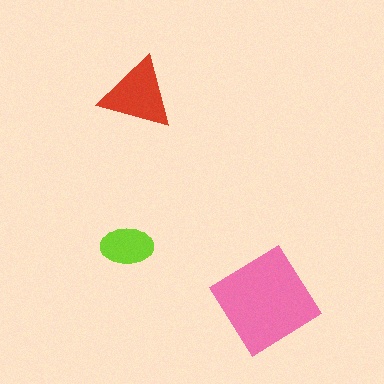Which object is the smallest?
The lime ellipse.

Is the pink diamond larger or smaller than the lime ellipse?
Larger.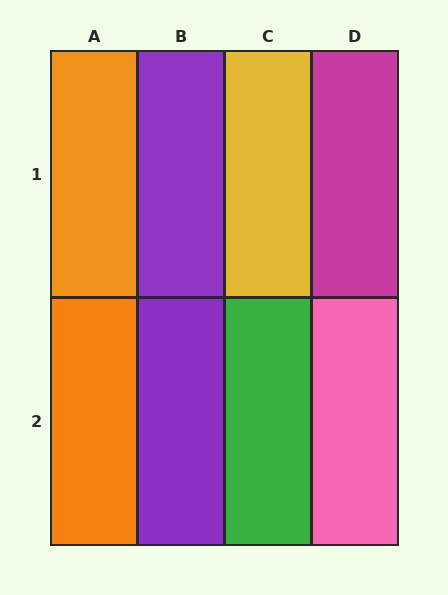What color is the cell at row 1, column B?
Purple.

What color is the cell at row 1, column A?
Orange.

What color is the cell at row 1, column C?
Yellow.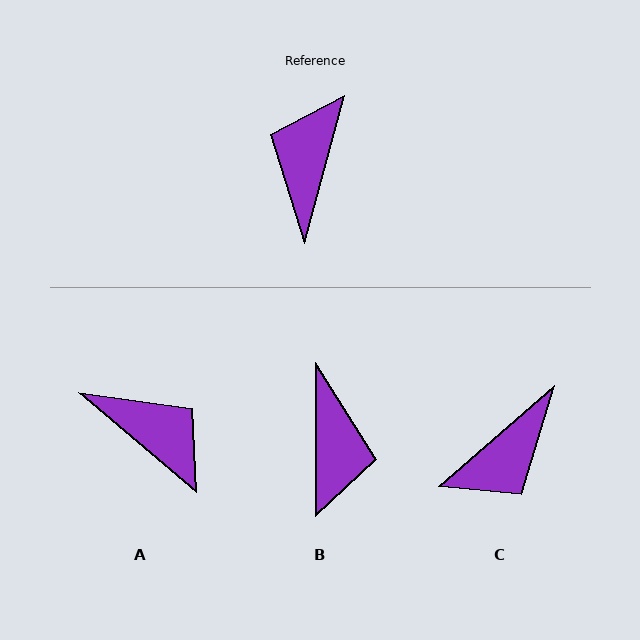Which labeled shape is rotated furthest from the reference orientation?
B, about 165 degrees away.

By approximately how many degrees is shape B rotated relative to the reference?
Approximately 165 degrees clockwise.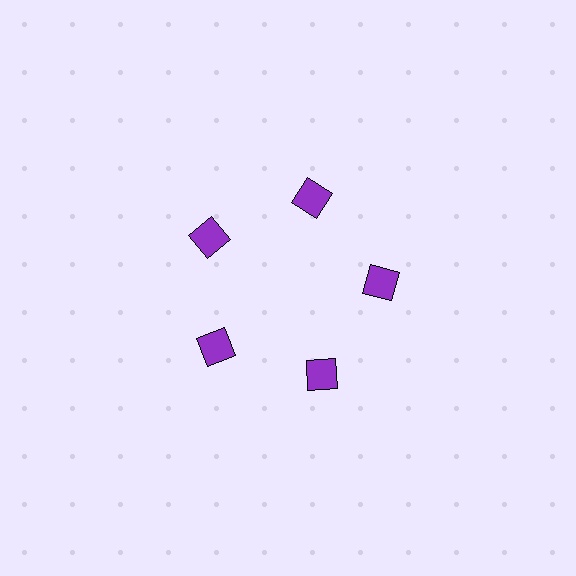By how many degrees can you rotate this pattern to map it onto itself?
The pattern maps onto itself every 72 degrees of rotation.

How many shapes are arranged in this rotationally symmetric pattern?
There are 5 shapes, arranged in 5 groups of 1.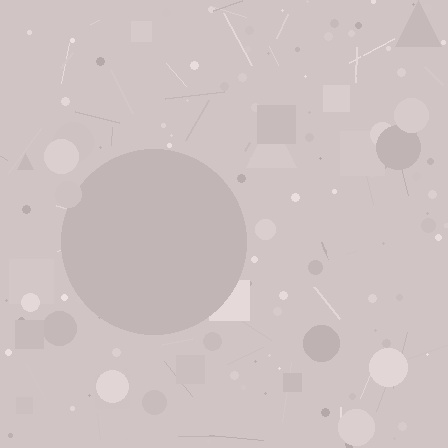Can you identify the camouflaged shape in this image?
The camouflaged shape is a circle.